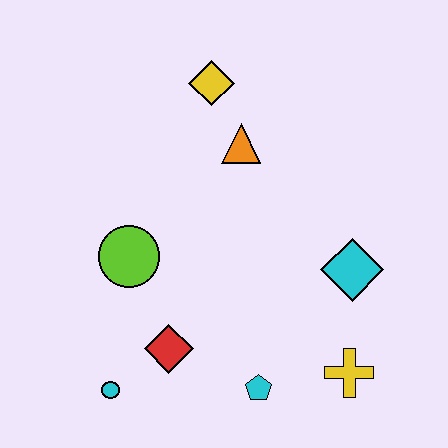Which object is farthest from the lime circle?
The yellow cross is farthest from the lime circle.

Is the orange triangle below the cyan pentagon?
No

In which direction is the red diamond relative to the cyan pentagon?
The red diamond is to the left of the cyan pentagon.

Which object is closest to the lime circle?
The red diamond is closest to the lime circle.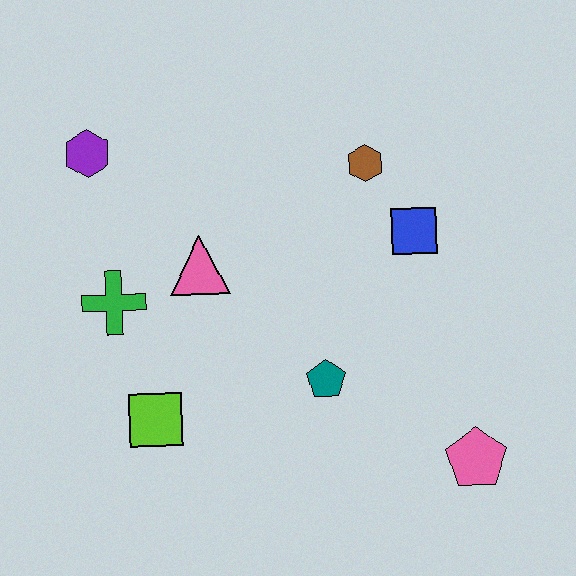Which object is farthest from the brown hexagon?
The lime square is farthest from the brown hexagon.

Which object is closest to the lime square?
The green cross is closest to the lime square.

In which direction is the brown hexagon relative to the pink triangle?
The brown hexagon is to the right of the pink triangle.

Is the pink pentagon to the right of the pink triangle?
Yes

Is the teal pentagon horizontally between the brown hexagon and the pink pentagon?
No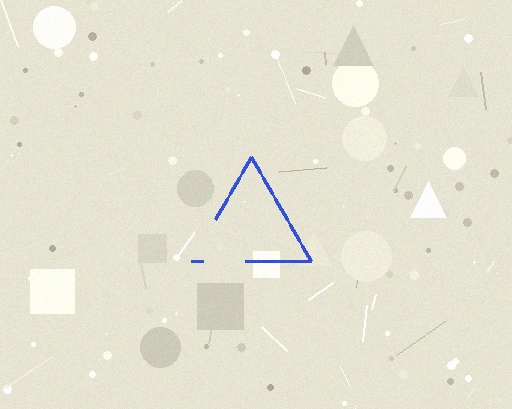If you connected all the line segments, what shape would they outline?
They would outline a triangle.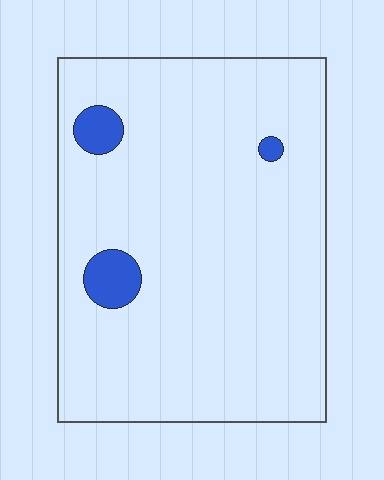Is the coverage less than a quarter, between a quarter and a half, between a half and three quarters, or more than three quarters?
Less than a quarter.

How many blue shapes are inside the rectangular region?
3.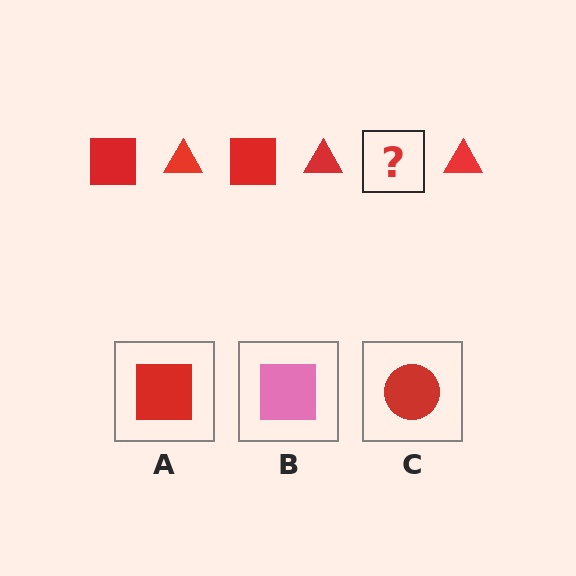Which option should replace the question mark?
Option A.